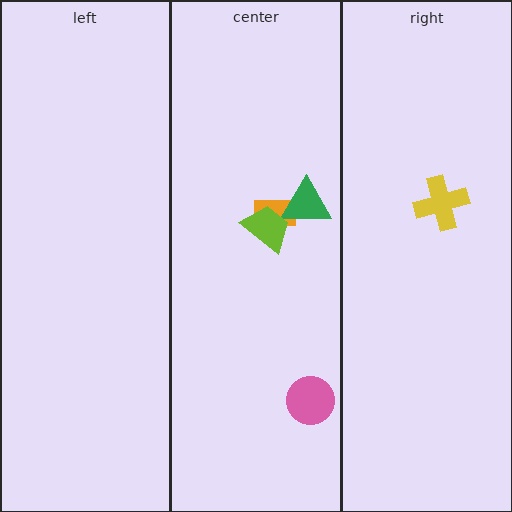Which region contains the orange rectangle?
The center region.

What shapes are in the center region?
The orange rectangle, the pink circle, the green triangle, the lime trapezoid.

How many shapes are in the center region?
4.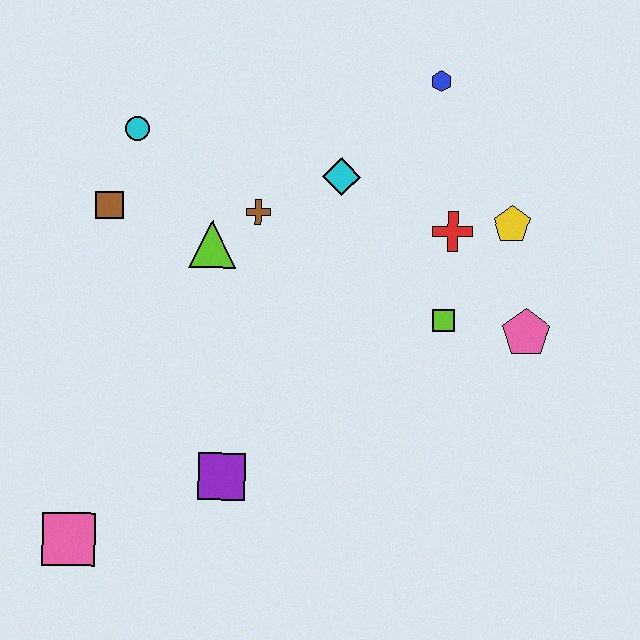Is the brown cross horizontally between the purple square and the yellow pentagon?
Yes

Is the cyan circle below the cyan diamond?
No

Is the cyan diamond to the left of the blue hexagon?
Yes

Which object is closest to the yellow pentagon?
The red cross is closest to the yellow pentagon.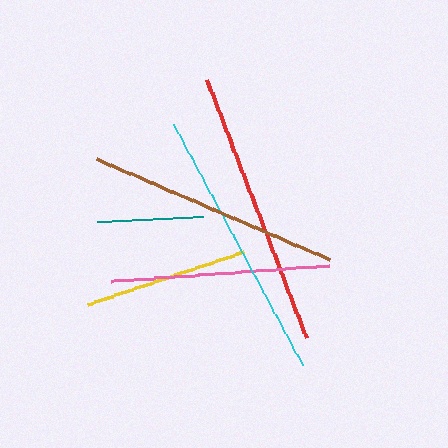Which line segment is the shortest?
The teal line is the shortest at approximately 106 pixels.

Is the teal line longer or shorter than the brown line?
The brown line is longer than the teal line.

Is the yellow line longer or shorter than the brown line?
The brown line is longer than the yellow line.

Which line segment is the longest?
The red line is the longest at approximately 277 pixels.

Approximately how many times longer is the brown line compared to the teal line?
The brown line is approximately 2.4 times the length of the teal line.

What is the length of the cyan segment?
The cyan segment is approximately 273 pixels long.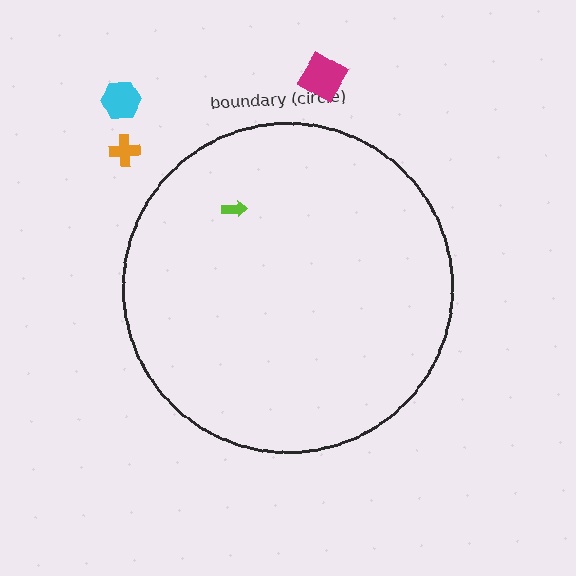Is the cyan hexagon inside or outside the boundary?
Outside.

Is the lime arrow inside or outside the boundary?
Inside.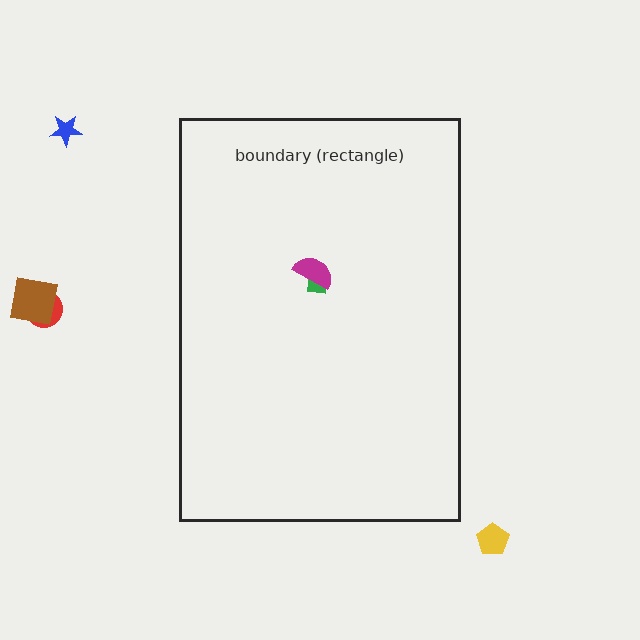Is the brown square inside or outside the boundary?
Outside.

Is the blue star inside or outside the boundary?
Outside.